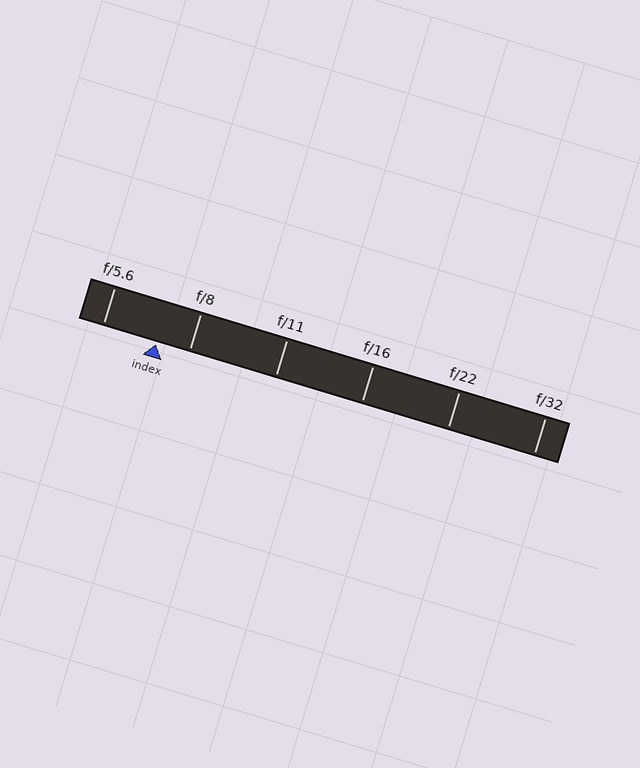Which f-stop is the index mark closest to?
The index mark is closest to f/8.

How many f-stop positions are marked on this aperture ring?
There are 6 f-stop positions marked.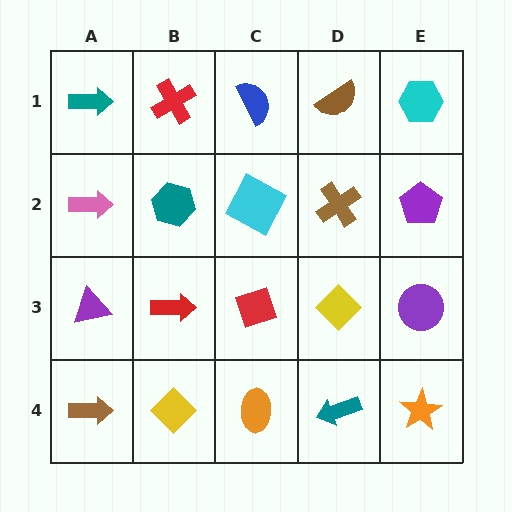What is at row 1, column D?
A brown semicircle.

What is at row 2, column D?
A brown cross.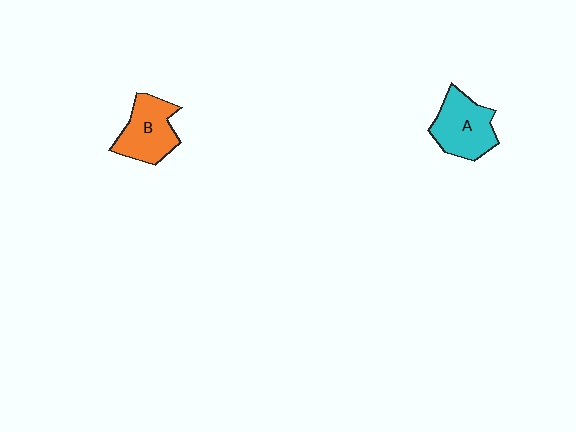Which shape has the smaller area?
Shape B (orange).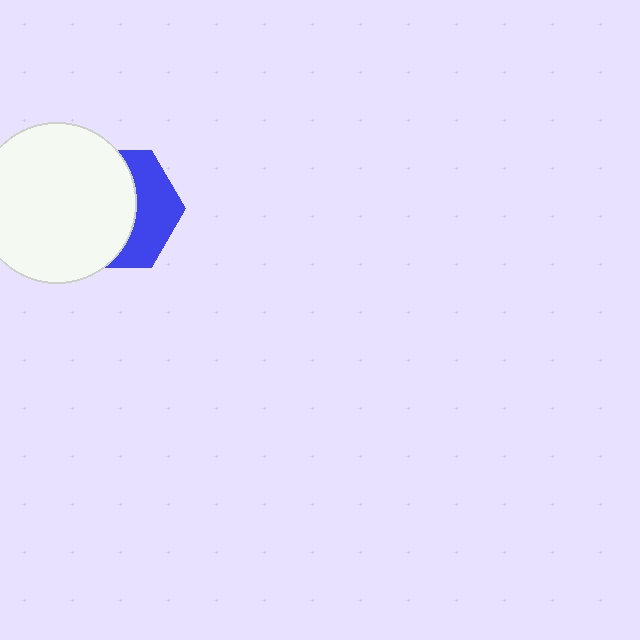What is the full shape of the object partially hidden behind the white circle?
The partially hidden object is a blue hexagon.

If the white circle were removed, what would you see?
You would see the complete blue hexagon.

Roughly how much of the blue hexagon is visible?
A small part of it is visible (roughly 39%).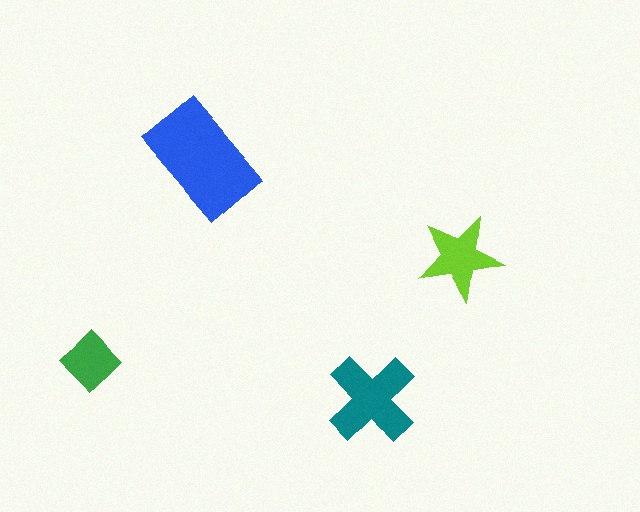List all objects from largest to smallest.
The blue rectangle, the teal cross, the lime star, the green diamond.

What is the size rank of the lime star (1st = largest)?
3rd.